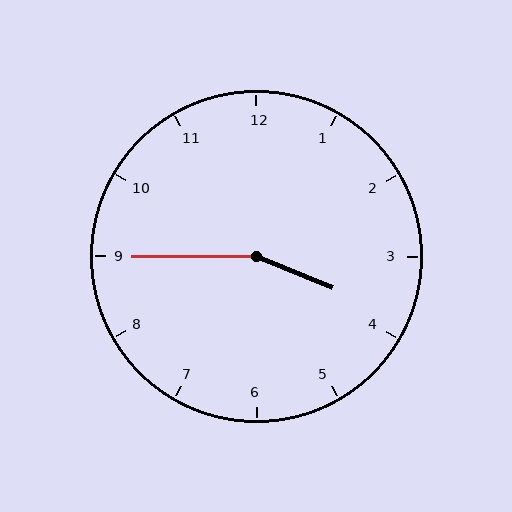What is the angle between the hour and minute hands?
Approximately 158 degrees.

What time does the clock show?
3:45.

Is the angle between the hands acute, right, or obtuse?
It is obtuse.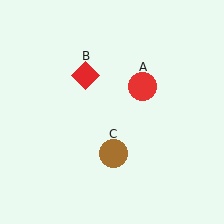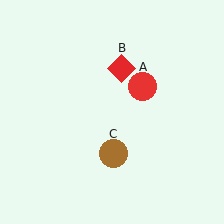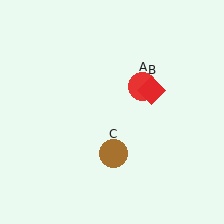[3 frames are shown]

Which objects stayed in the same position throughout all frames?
Red circle (object A) and brown circle (object C) remained stationary.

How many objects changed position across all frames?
1 object changed position: red diamond (object B).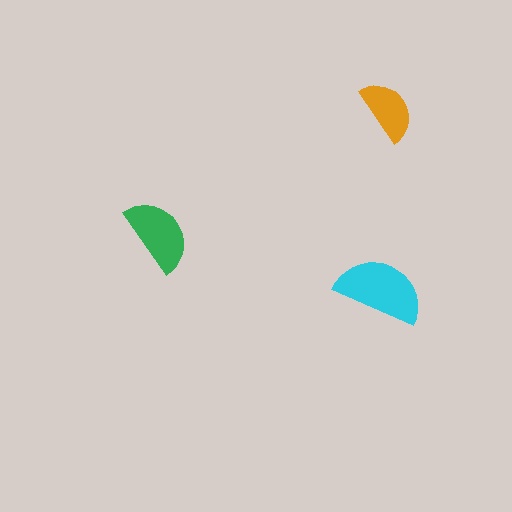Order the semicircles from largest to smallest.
the cyan one, the green one, the orange one.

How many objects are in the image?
There are 3 objects in the image.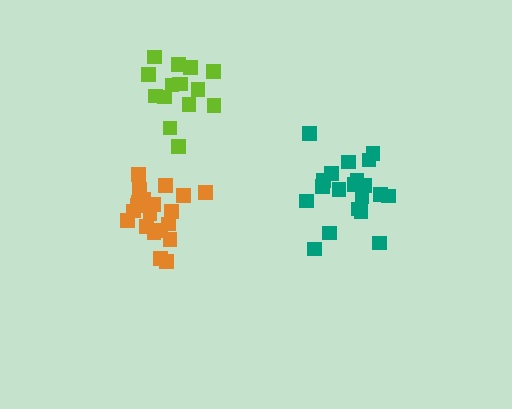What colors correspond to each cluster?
The clusters are colored: orange, teal, lime.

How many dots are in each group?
Group 1: 20 dots, Group 2: 20 dots, Group 3: 15 dots (55 total).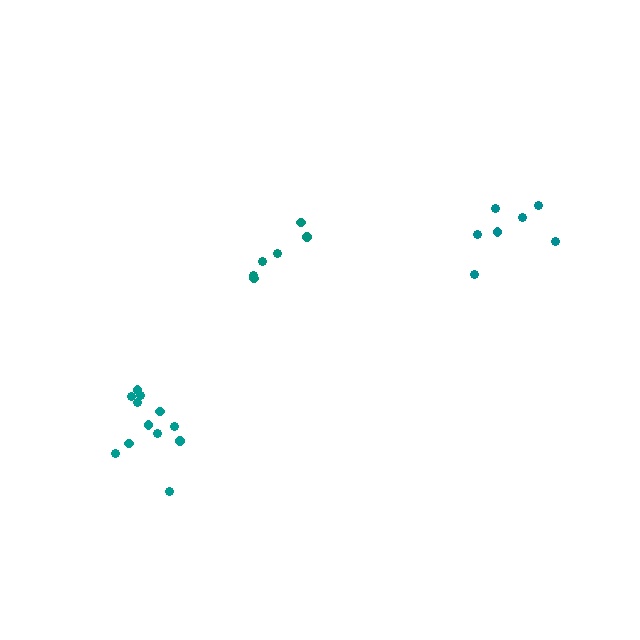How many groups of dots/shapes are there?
There are 3 groups.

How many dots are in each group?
Group 1: 7 dots, Group 2: 6 dots, Group 3: 12 dots (25 total).